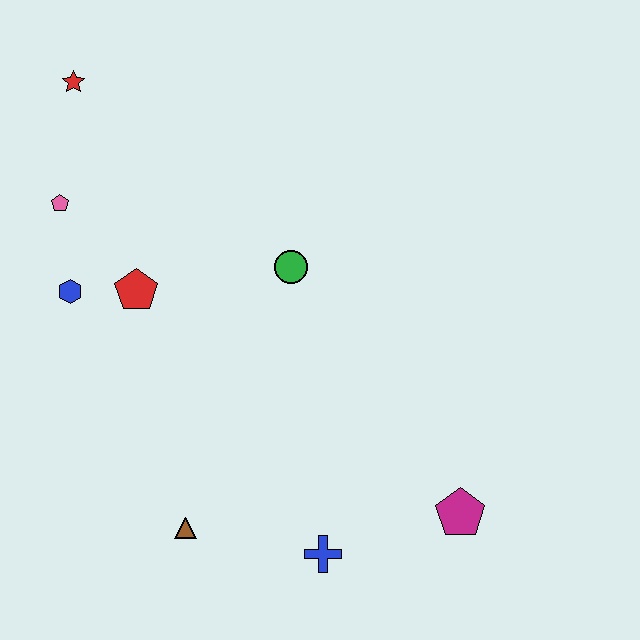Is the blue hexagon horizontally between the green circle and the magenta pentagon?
No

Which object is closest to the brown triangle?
The blue cross is closest to the brown triangle.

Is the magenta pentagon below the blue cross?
No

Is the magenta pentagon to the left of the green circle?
No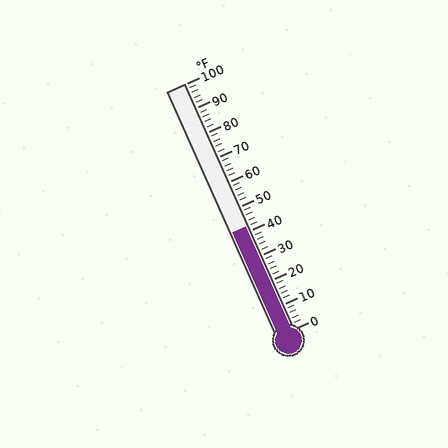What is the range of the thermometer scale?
The thermometer scale ranges from 0°F to 100°F.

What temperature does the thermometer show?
The thermometer shows approximately 42°F.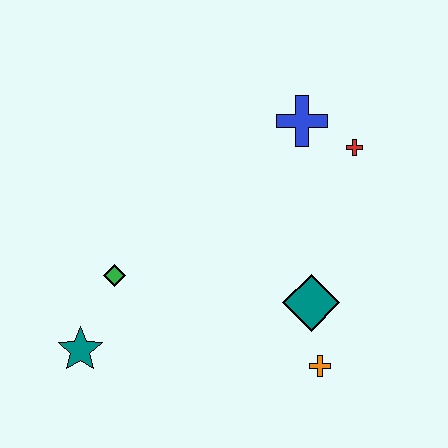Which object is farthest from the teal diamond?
The teal star is farthest from the teal diamond.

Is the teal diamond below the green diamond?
Yes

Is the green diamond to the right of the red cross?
No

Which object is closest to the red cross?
The blue cross is closest to the red cross.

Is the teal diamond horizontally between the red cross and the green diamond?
Yes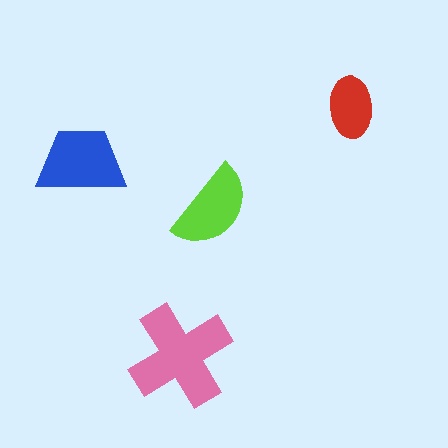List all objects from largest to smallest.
The pink cross, the blue trapezoid, the lime semicircle, the red ellipse.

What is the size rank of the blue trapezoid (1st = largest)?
2nd.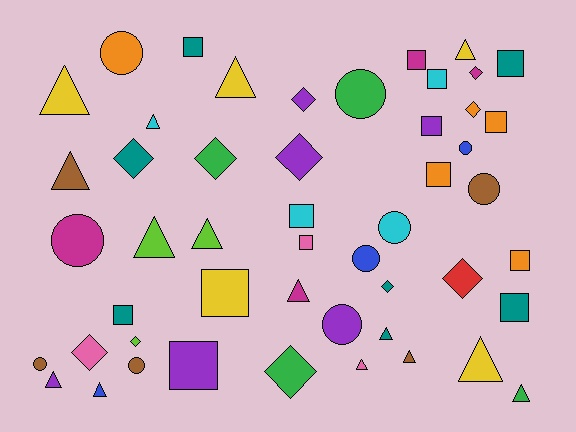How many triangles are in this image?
There are 15 triangles.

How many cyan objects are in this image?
There are 4 cyan objects.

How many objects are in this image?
There are 50 objects.